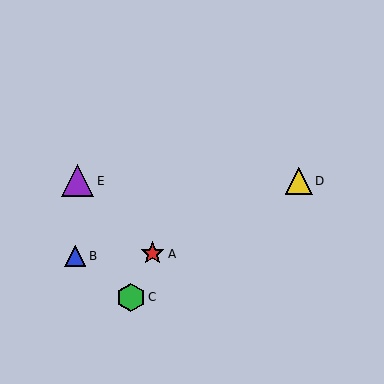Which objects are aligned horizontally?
Objects D, E are aligned horizontally.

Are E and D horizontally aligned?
Yes, both are at y≈181.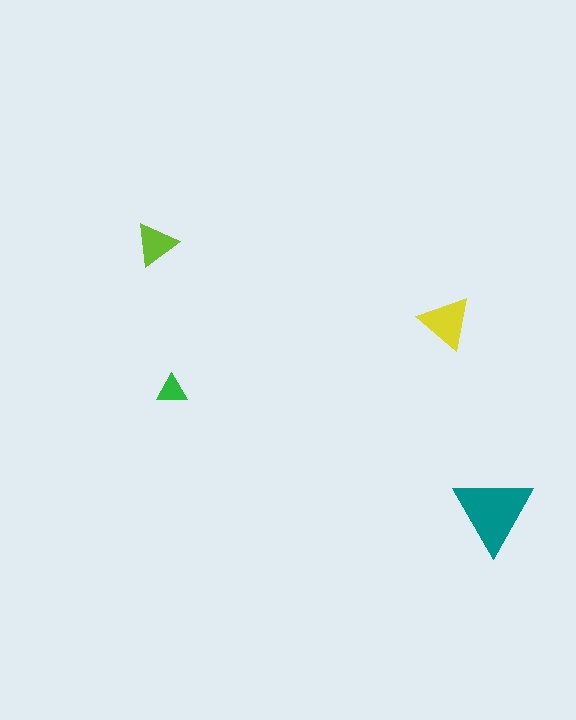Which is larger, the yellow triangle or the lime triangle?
The yellow one.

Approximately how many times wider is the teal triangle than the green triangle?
About 2.5 times wider.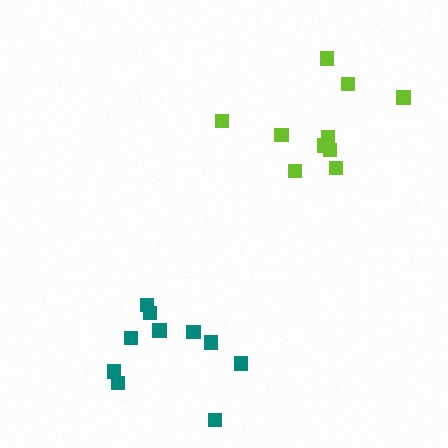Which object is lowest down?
The teal cluster is bottommost.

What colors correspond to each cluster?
The clusters are colored: teal, lime.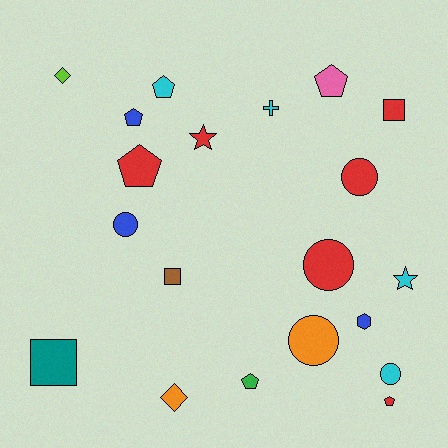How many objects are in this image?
There are 20 objects.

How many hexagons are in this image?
There is 1 hexagon.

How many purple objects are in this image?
There are no purple objects.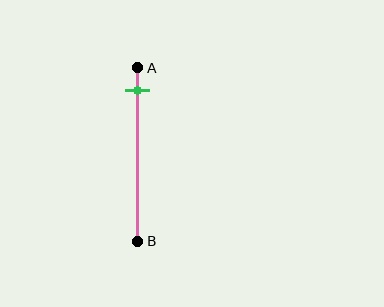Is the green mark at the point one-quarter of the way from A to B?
No, the mark is at about 15% from A, not at the 25% one-quarter point.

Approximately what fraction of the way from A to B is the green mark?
The green mark is approximately 15% of the way from A to B.